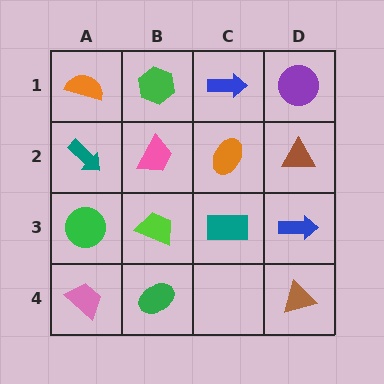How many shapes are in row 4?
3 shapes.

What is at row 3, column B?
A lime trapezoid.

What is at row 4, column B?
A green ellipse.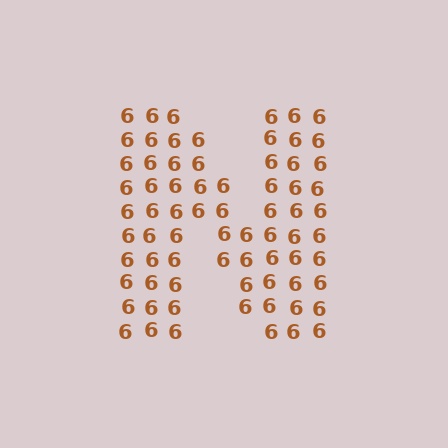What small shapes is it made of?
It is made of small digit 6's.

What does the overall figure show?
The overall figure shows the letter N.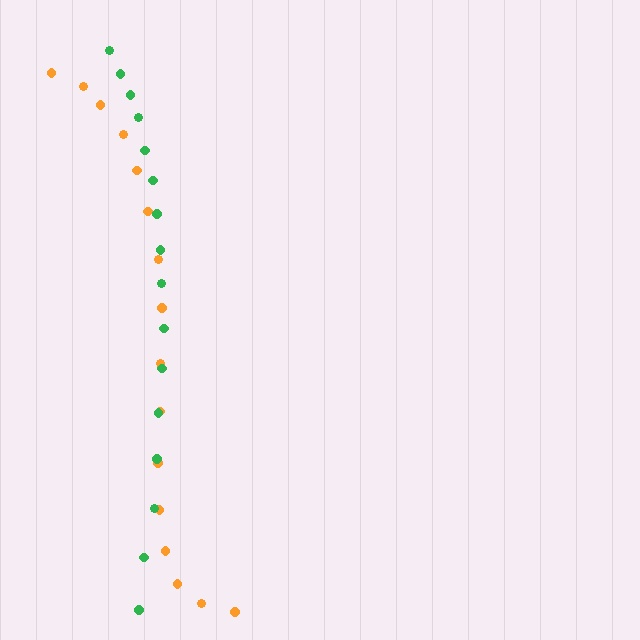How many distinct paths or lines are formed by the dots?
There are 2 distinct paths.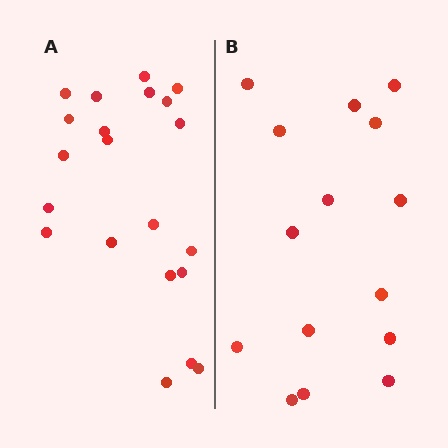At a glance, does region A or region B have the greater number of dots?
Region A (the left region) has more dots.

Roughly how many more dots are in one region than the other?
Region A has about 6 more dots than region B.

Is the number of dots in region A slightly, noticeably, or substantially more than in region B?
Region A has noticeably more, but not dramatically so. The ratio is roughly 1.4 to 1.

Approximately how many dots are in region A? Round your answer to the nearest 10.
About 20 dots. (The exact count is 21, which rounds to 20.)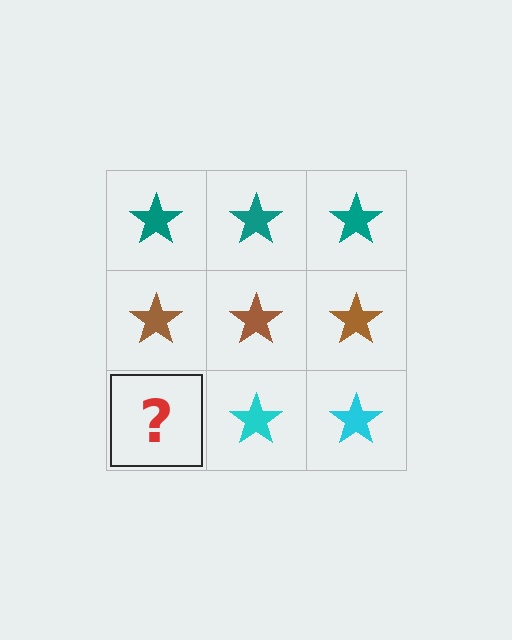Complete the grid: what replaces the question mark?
The question mark should be replaced with a cyan star.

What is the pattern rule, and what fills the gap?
The rule is that each row has a consistent color. The gap should be filled with a cyan star.